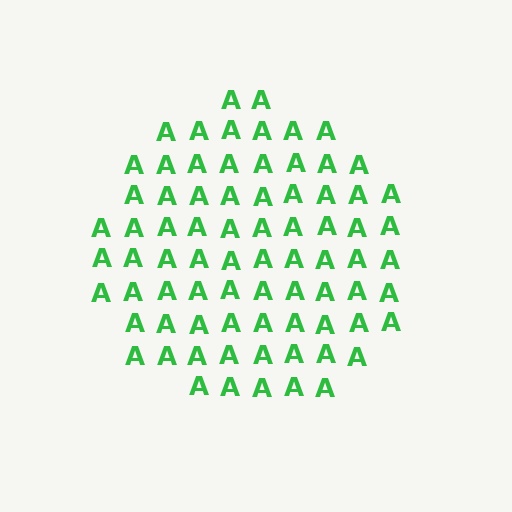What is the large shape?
The large shape is a circle.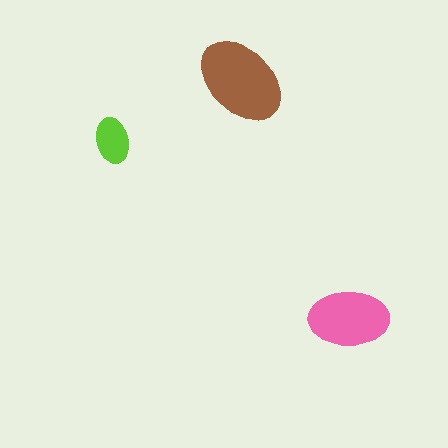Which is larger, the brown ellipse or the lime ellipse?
The brown one.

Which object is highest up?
The brown ellipse is topmost.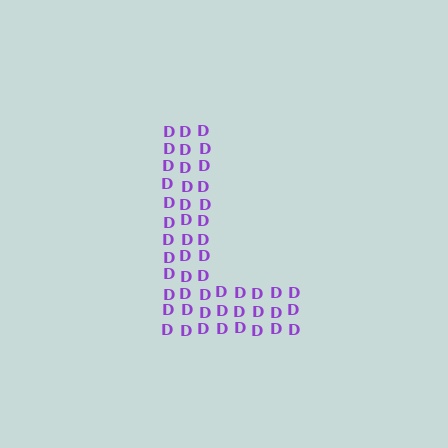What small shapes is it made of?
It is made of small letter D's.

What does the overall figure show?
The overall figure shows the letter L.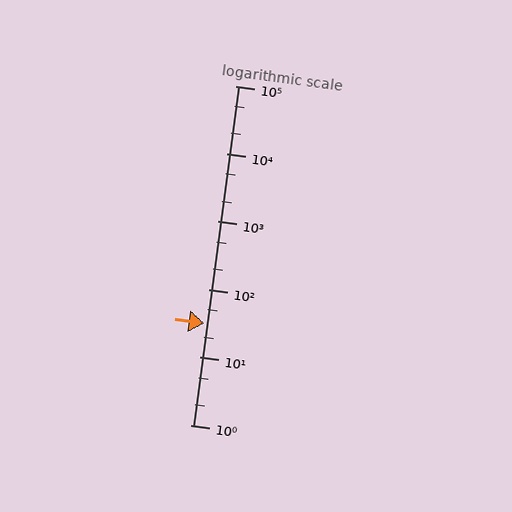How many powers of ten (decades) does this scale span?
The scale spans 5 decades, from 1 to 100000.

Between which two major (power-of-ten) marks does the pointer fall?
The pointer is between 10 and 100.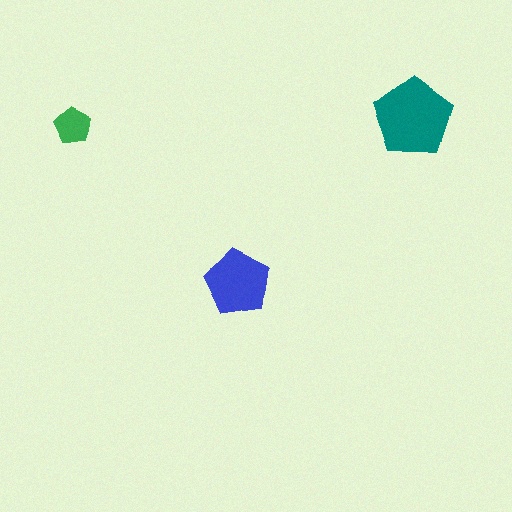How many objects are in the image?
There are 3 objects in the image.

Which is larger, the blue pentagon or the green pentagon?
The blue one.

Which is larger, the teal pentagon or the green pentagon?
The teal one.